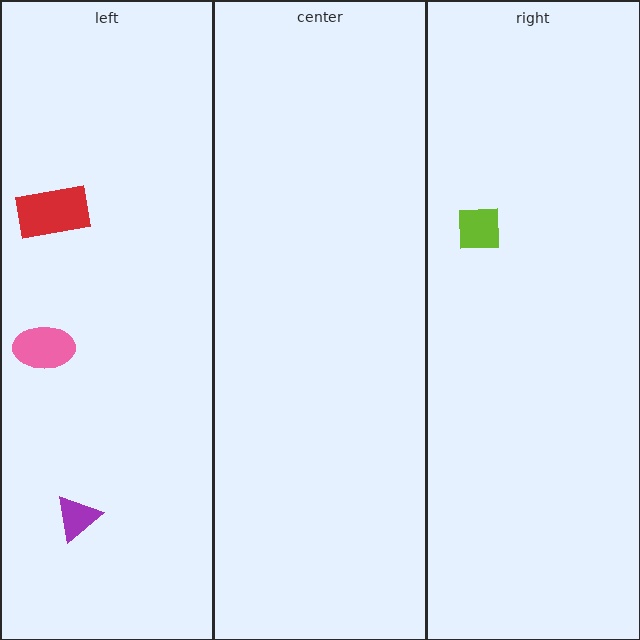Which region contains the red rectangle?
The left region.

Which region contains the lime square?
The right region.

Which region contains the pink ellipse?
The left region.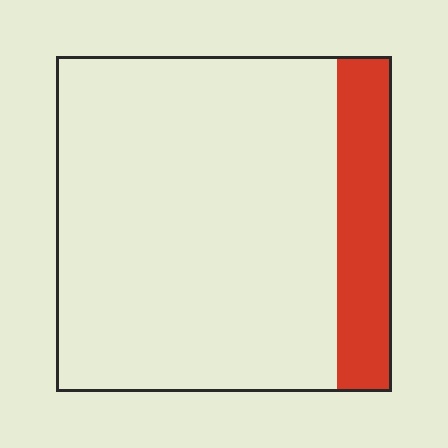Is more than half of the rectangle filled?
No.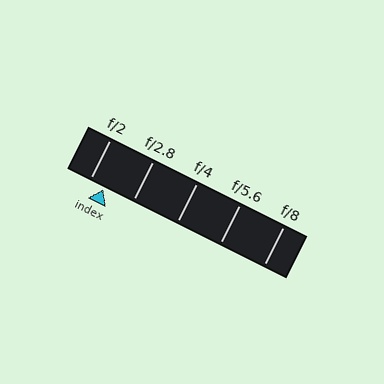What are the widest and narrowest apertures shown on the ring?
The widest aperture shown is f/2 and the narrowest is f/8.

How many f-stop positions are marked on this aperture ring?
There are 5 f-stop positions marked.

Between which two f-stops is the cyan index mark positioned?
The index mark is between f/2 and f/2.8.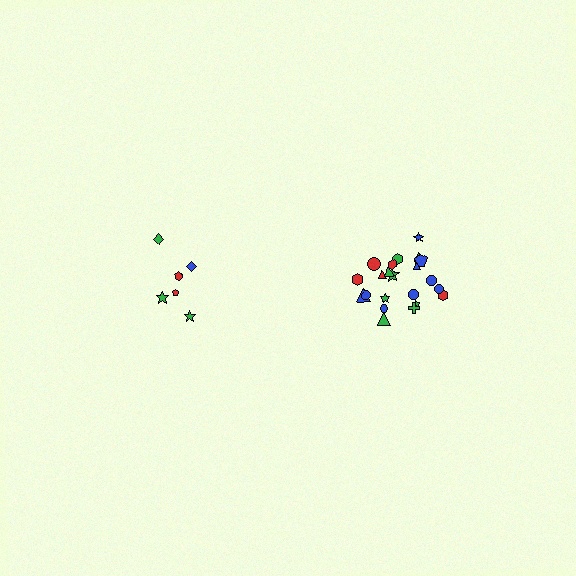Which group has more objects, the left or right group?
The right group.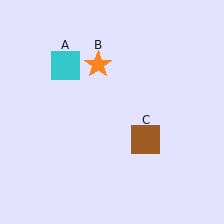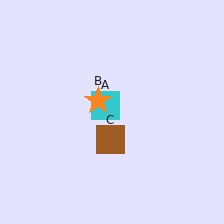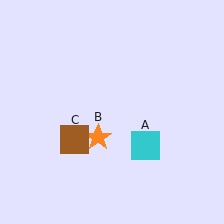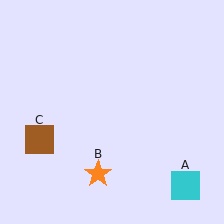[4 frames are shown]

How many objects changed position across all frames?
3 objects changed position: cyan square (object A), orange star (object B), brown square (object C).